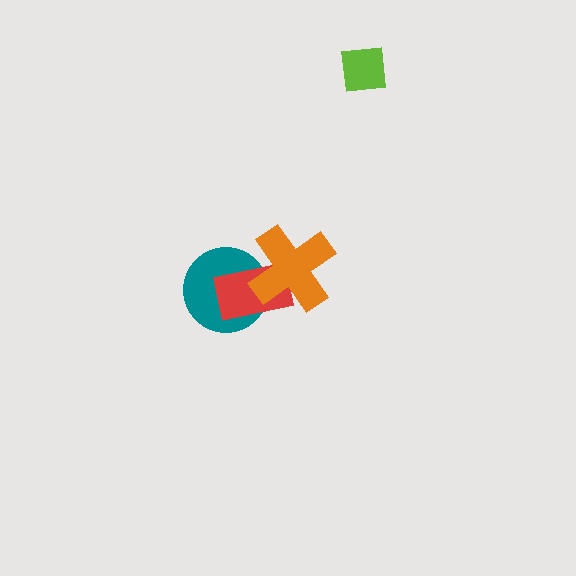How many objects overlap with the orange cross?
2 objects overlap with the orange cross.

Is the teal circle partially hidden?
Yes, it is partially covered by another shape.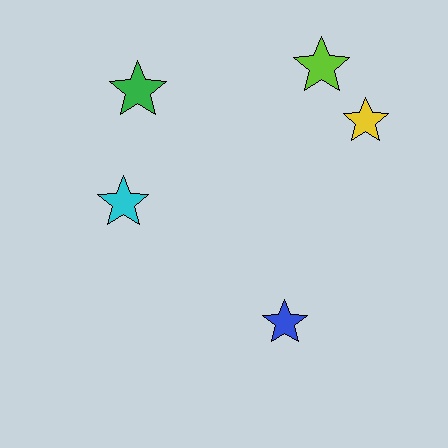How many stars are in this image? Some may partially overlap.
There are 5 stars.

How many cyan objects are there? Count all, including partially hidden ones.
There is 1 cyan object.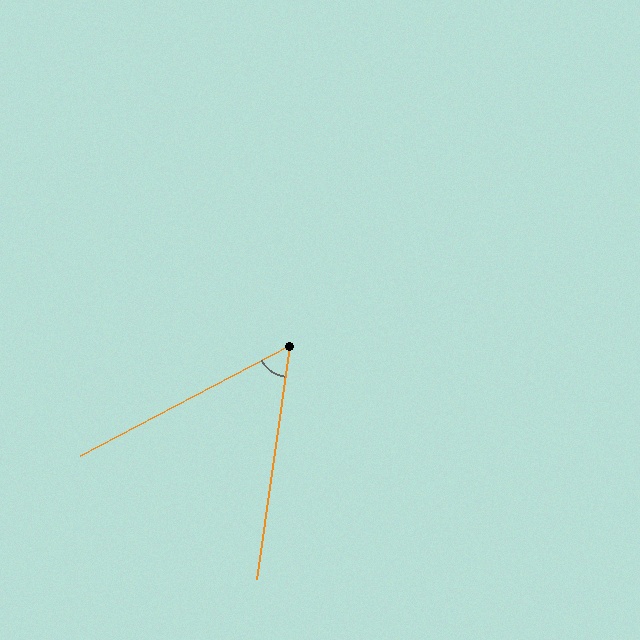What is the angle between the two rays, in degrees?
Approximately 54 degrees.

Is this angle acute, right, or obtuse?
It is acute.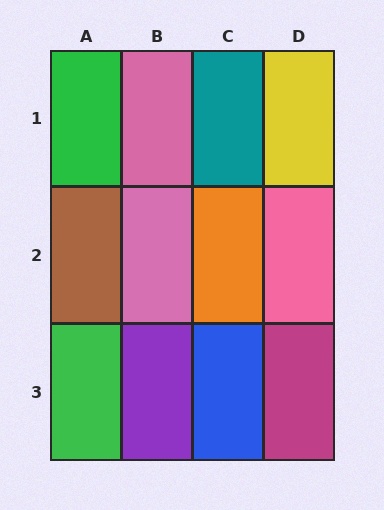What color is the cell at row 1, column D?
Yellow.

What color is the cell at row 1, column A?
Green.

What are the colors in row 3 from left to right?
Green, purple, blue, magenta.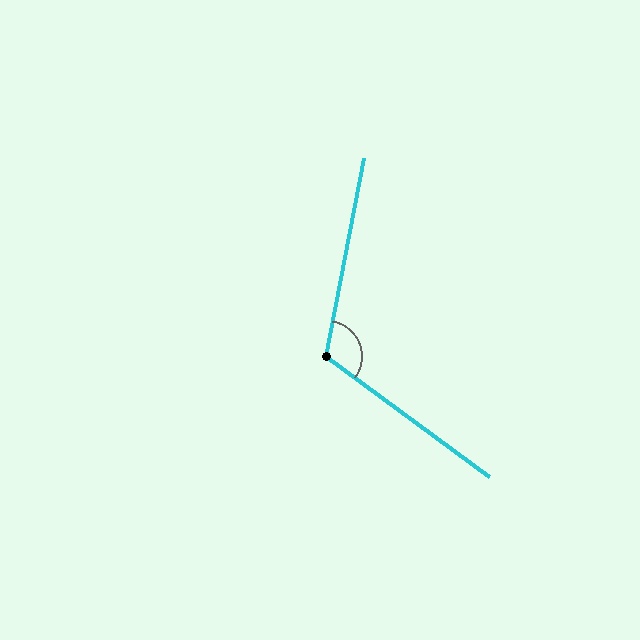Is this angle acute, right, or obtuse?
It is obtuse.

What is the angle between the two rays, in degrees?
Approximately 115 degrees.